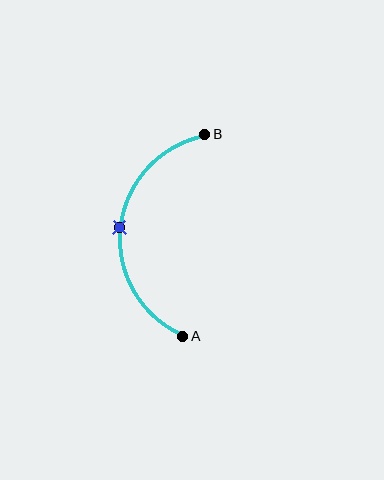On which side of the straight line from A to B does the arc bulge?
The arc bulges to the left of the straight line connecting A and B.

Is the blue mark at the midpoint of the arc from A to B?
Yes. The blue mark lies on the arc at equal arc-length from both A and B — it is the arc midpoint.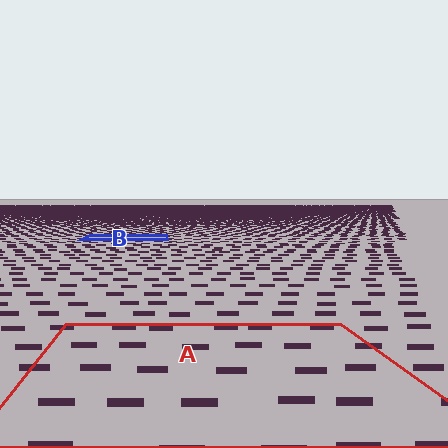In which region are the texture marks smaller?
The texture marks are smaller in region B, because it is farther away.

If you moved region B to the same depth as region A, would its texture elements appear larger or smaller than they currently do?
They would appear larger. At a closer depth, the same texture elements are projected at a bigger on-screen size.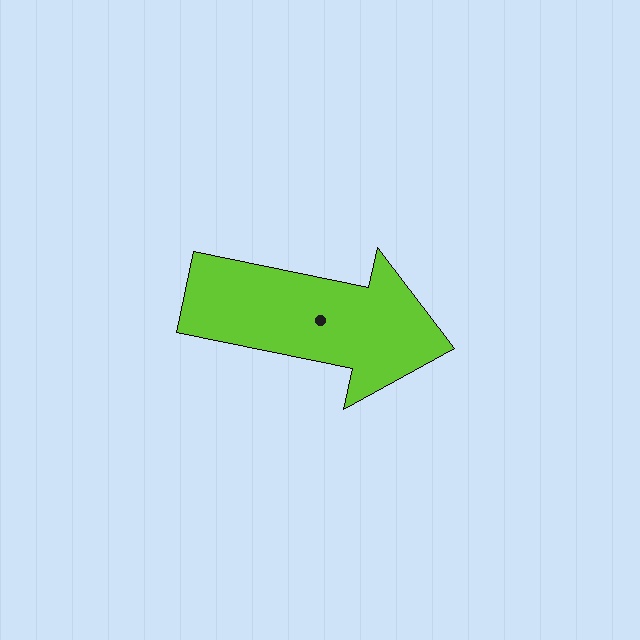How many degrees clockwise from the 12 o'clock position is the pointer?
Approximately 102 degrees.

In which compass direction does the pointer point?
East.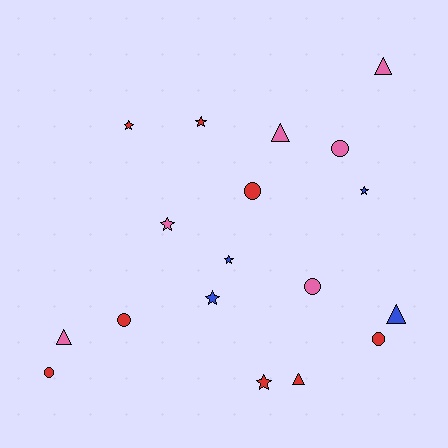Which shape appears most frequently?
Star, with 7 objects.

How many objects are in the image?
There are 18 objects.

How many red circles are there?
There are 4 red circles.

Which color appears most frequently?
Red, with 8 objects.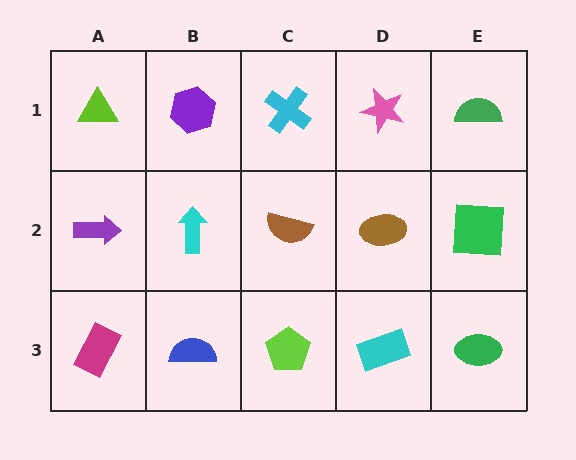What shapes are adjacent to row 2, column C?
A cyan cross (row 1, column C), a lime pentagon (row 3, column C), a cyan arrow (row 2, column B), a brown ellipse (row 2, column D).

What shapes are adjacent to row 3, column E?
A green square (row 2, column E), a cyan rectangle (row 3, column D).